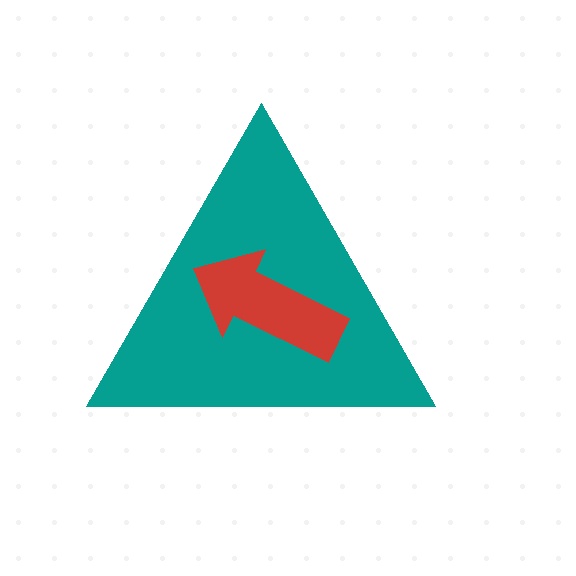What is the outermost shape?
The teal triangle.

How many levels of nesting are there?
2.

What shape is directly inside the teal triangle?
The red arrow.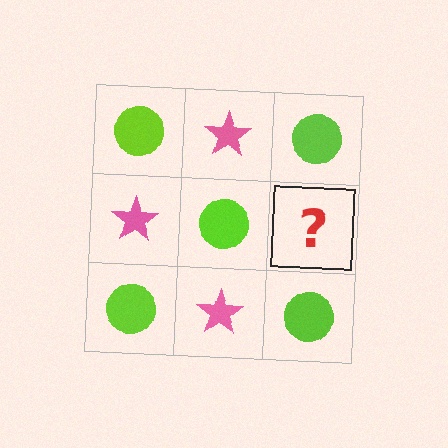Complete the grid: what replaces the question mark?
The question mark should be replaced with a pink star.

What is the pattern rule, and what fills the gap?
The rule is that it alternates lime circle and pink star in a checkerboard pattern. The gap should be filled with a pink star.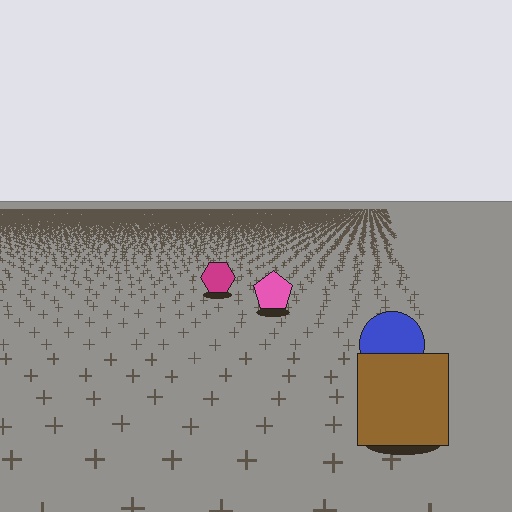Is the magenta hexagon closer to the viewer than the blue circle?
No. The blue circle is closer — you can tell from the texture gradient: the ground texture is coarser near it.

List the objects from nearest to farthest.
From nearest to farthest: the brown square, the blue circle, the pink pentagon, the magenta hexagon.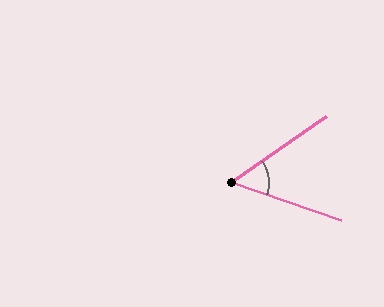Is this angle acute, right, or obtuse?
It is acute.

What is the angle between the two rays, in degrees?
Approximately 53 degrees.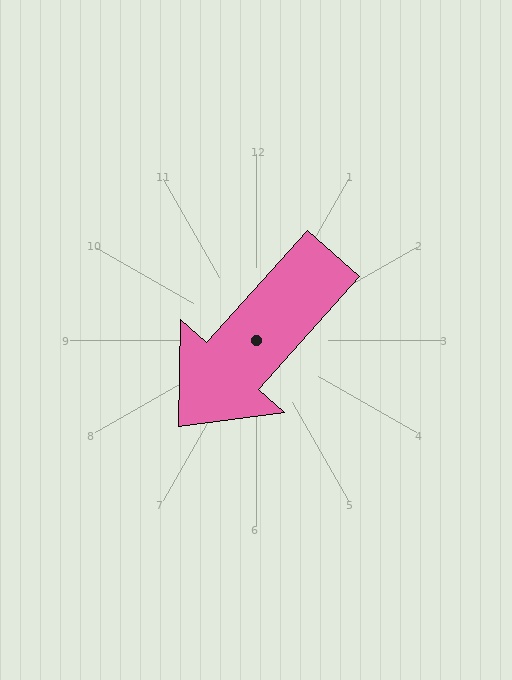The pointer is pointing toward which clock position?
Roughly 7 o'clock.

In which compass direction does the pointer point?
Southwest.